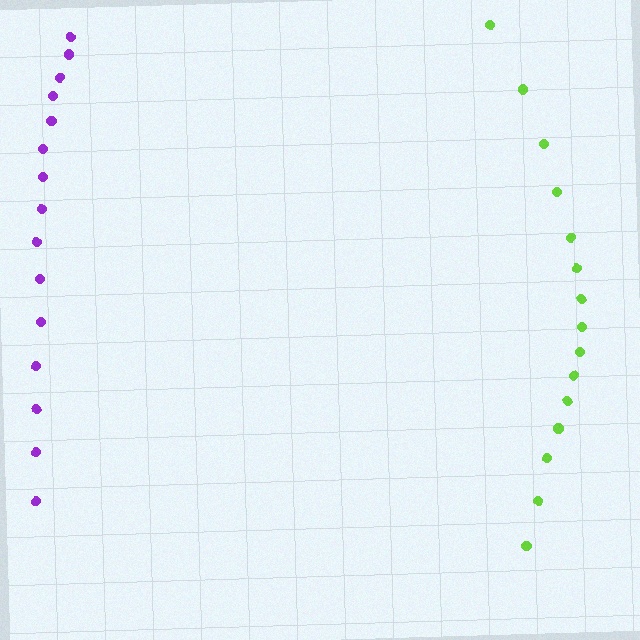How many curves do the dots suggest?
There are 2 distinct paths.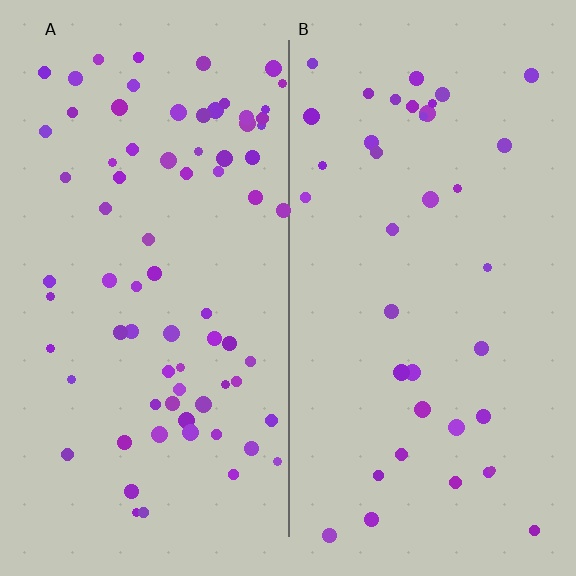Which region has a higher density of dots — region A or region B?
A (the left).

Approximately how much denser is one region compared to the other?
Approximately 2.0× — region A over region B.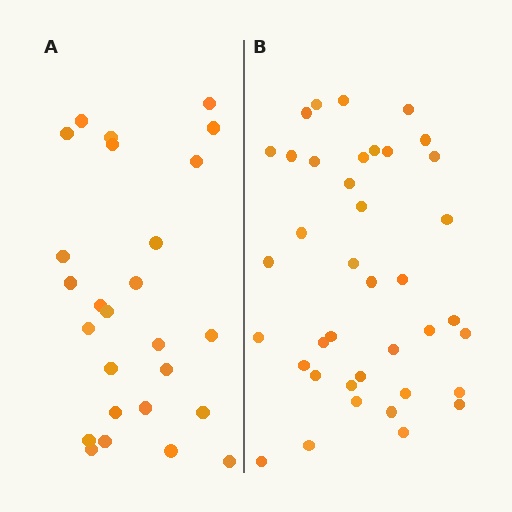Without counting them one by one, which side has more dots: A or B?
Region B (the right region) has more dots.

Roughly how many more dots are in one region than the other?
Region B has approximately 15 more dots than region A.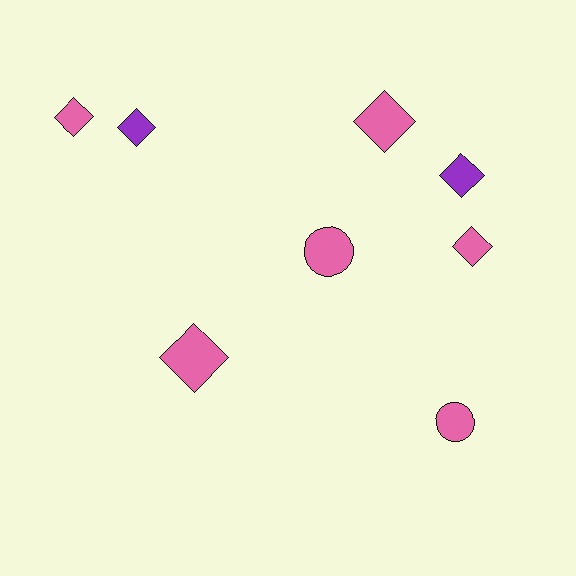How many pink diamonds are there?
There are 4 pink diamonds.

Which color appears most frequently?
Pink, with 6 objects.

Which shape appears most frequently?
Diamond, with 6 objects.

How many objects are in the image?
There are 8 objects.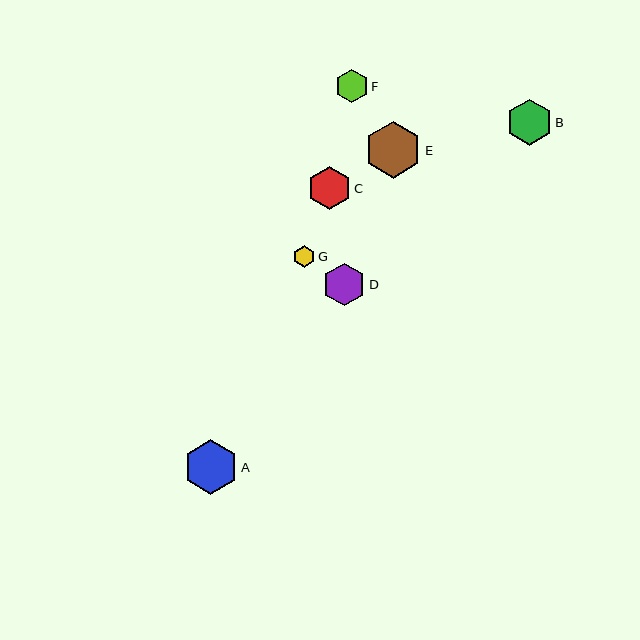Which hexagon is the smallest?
Hexagon G is the smallest with a size of approximately 21 pixels.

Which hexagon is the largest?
Hexagon E is the largest with a size of approximately 57 pixels.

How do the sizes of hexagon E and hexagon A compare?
Hexagon E and hexagon A are approximately the same size.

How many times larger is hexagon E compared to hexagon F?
Hexagon E is approximately 1.7 times the size of hexagon F.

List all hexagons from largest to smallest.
From largest to smallest: E, A, B, C, D, F, G.